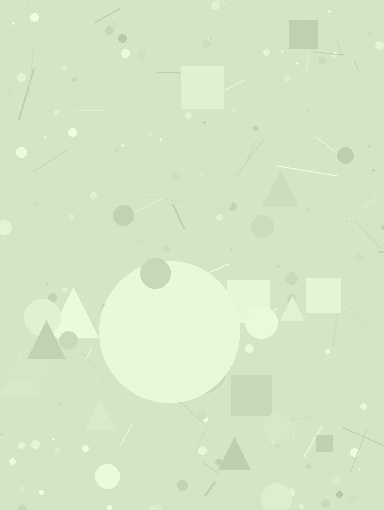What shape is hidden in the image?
A circle is hidden in the image.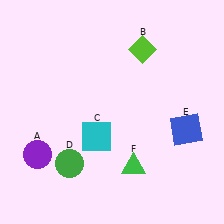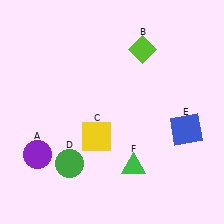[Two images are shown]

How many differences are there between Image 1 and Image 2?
There is 1 difference between the two images.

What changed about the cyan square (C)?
In Image 1, C is cyan. In Image 2, it changed to yellow.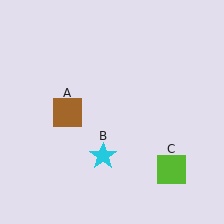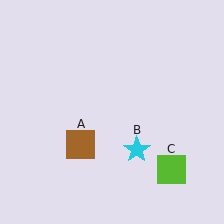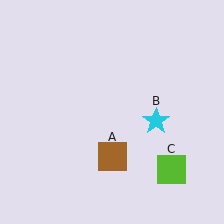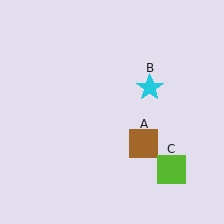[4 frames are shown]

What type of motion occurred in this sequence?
The brown square (object A), cyan star (object B) rotated counterclockwise around the center of the scene.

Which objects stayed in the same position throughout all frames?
Lime square (object C) remained stationary.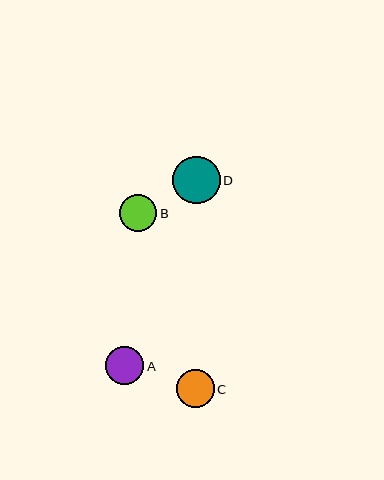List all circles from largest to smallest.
From largest to smallest: D, A, C, B.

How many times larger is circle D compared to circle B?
Circle D is approximately 1.3 times the size of circle B.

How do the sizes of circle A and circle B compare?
Circle A and circle B are approximately the same size.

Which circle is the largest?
Circle D is the largest with a size of approximately 47 pixels.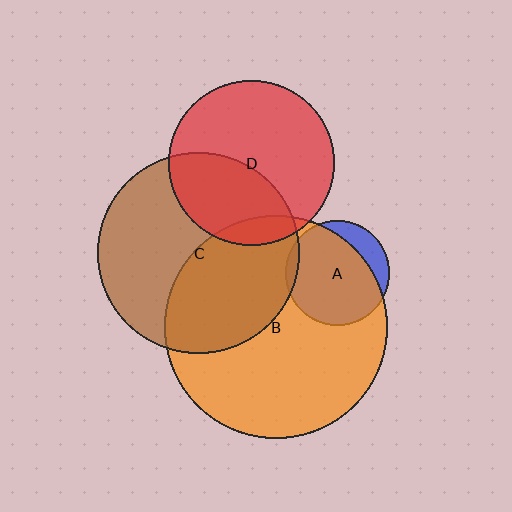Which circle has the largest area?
Circle B (orange).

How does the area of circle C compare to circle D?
Approximately 1.5 times.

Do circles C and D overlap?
Yes.